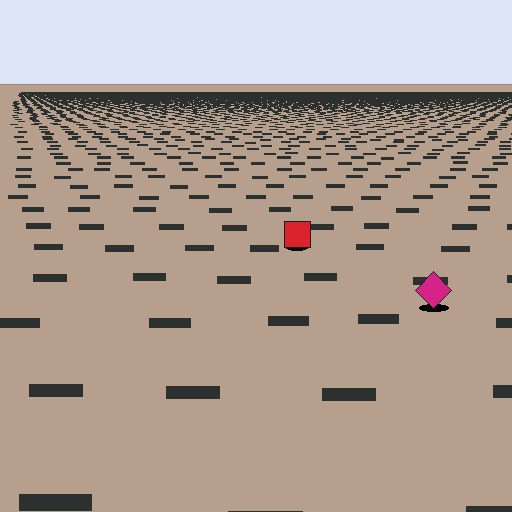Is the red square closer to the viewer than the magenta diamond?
No. The magenta diamond is closer — you can tell from the texture gradient: the ground texture is coarser near it.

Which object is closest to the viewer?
The magenta diamond is closest. The texture marks near it are larger and more spread out.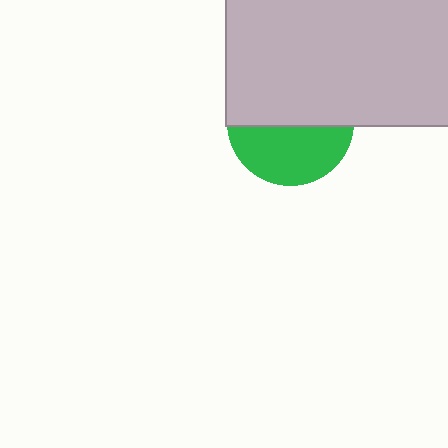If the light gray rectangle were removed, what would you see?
You would see the complete green circle.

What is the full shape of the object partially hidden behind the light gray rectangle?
The partially hidden object is a green circle.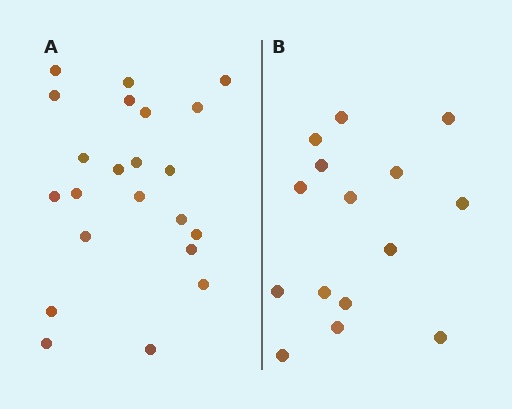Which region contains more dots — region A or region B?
Region A (the left region) has more dots.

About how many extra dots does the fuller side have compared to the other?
Region A has roughly 8 or so more dots than region B.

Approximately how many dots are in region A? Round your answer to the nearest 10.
About 20 dots. (The exact count is 22, which rounds to 20.)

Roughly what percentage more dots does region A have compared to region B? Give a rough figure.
About 45% more.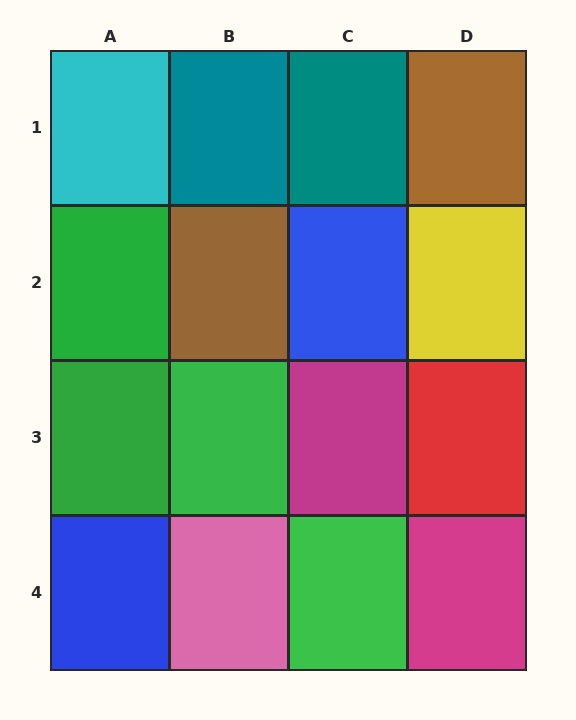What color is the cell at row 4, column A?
Blue.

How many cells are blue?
2 cells are blue.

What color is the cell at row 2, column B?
Brown.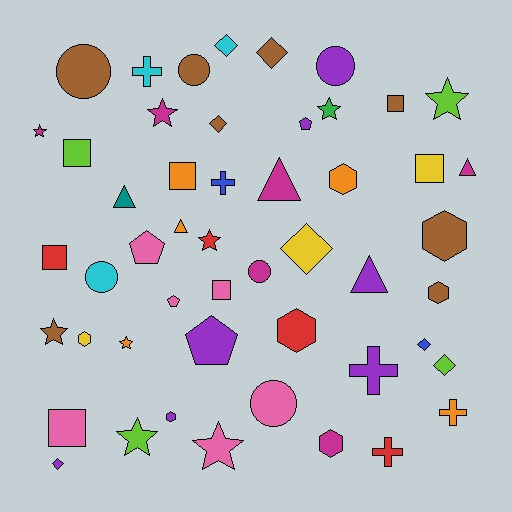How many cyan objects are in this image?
There are 3 cyan objects.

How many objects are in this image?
There are 50 objects.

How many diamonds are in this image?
There are 7 diamonds.